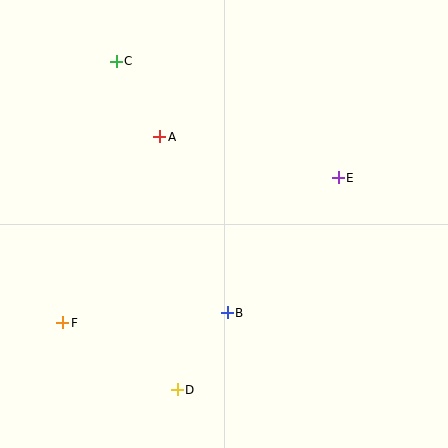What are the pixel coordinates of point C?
Point C is at (116, 61).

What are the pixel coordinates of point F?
Point F is at (63, 323).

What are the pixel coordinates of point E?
Point E is at (338, 178).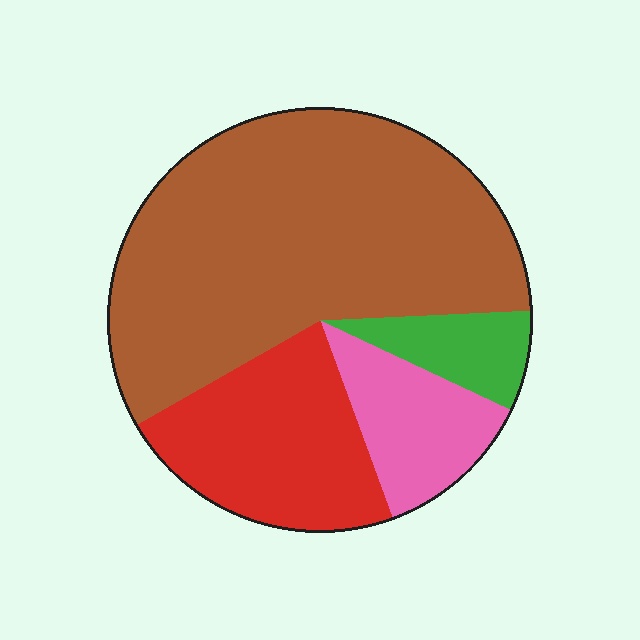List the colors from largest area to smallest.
From largest to smallest: brown, red, pink, green.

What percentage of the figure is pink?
Pink covers roughly 10% of the figure.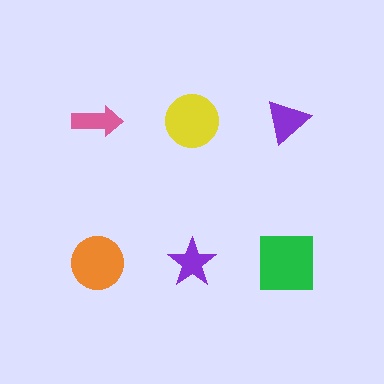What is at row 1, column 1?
A pink arrow.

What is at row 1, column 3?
A purple triangle.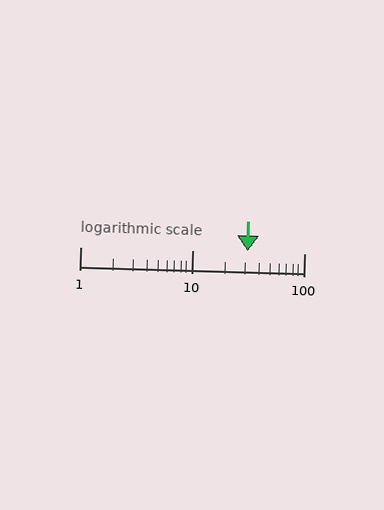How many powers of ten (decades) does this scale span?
The scale spans 2 decades, from 1 to 100.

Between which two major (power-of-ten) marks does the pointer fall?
The pointer is between 10 and 100.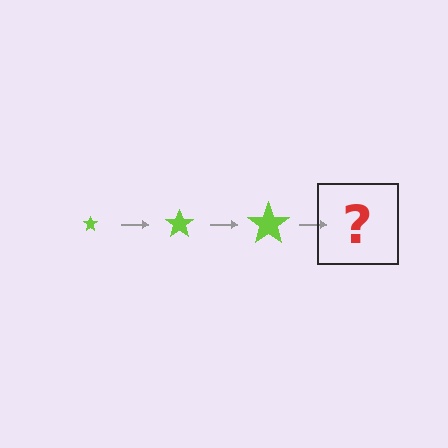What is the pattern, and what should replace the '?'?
The pattern is that the star gets progressively larger each step. The '?' should be a lime star, larger than the previous one.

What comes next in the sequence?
The next element should be a lime star, larger than the previous one.